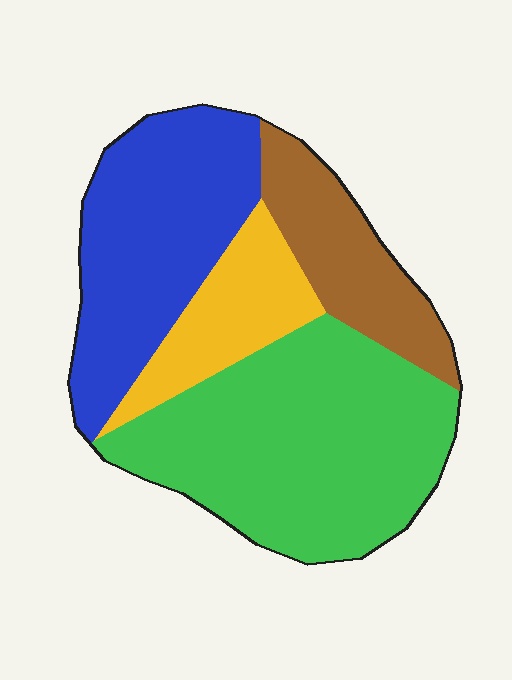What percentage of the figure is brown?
Brown takes up less than a sixth of the figure.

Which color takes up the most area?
Green, at roughly 40%.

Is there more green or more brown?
Green.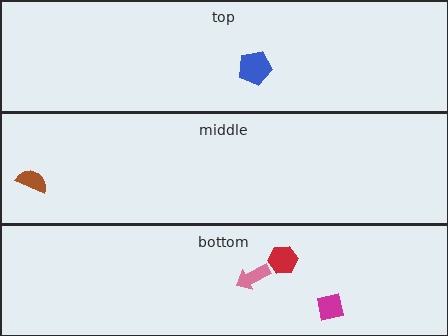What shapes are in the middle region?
The brown semicircle.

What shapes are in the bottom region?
The pink arrow, the magenta square, the red hexagon.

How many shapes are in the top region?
1.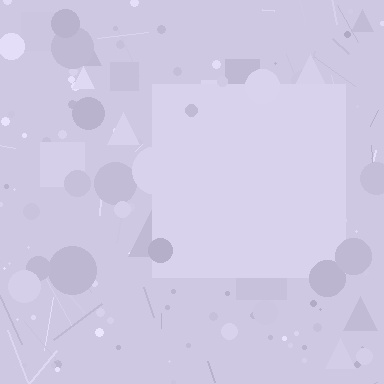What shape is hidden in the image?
A square is hidden in the image.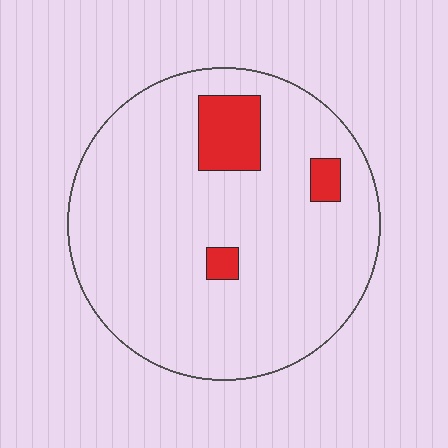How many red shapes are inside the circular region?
3.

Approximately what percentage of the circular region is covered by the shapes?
Approximately 10%.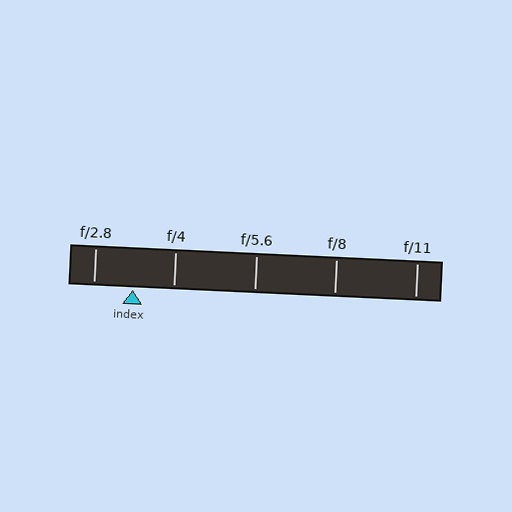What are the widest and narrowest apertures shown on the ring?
The widest aperture shown is f/2.8 and the narrowest is f/11.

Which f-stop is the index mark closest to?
The index mark is closest to f/2.8.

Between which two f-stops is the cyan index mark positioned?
The index mark is between f/2.8 and f/4.